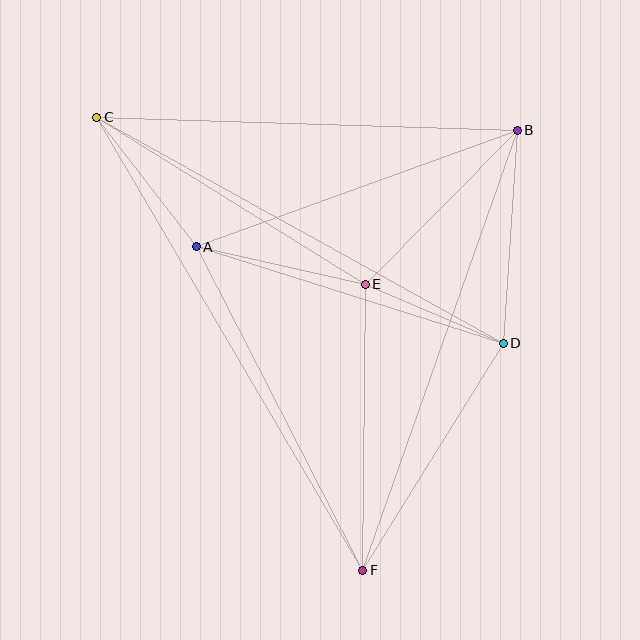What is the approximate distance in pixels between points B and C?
The distance between B and C is approximately 421 pixels.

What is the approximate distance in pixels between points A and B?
The distance between A and B is approximately 341 pixels.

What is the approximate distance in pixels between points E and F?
The distance between E and F is approximately 286 pixels.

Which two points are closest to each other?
Points D and E are closest to each other.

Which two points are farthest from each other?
Points C and F are farthest from each other.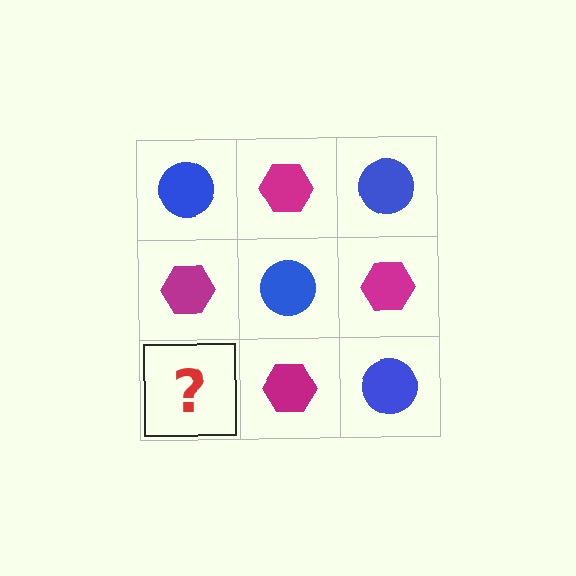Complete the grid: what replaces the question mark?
The question mark should be replaced with a blue circle.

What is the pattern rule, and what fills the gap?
The rule is that it alternates blue circle and magenta hexagon in a checkerboard pattern. The gap should be filled with a blue circle.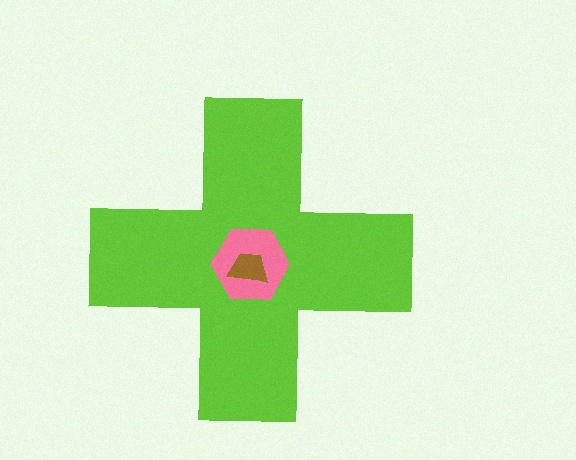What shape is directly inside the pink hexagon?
The brown trapezoid.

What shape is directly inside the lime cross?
The pink hexagon.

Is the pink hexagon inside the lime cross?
Yes.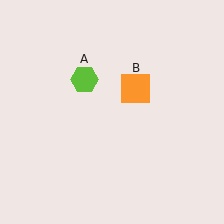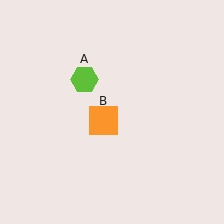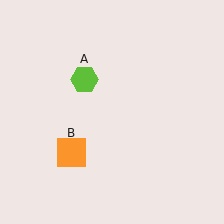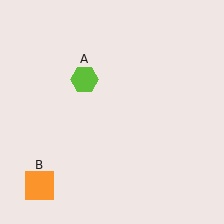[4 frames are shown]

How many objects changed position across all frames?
1 object changed position: orange square (object B).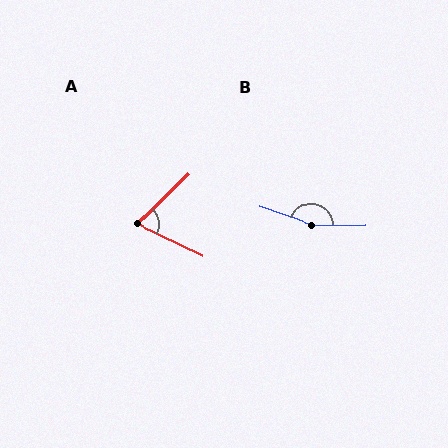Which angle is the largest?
B, at approximately 161 degrees.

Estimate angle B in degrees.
Approximately 161 degrees.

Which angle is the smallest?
A, at approximately 70 degrees.